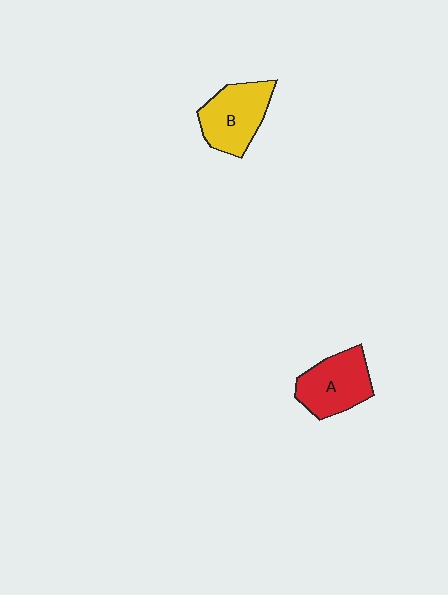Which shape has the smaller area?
Shape A (red).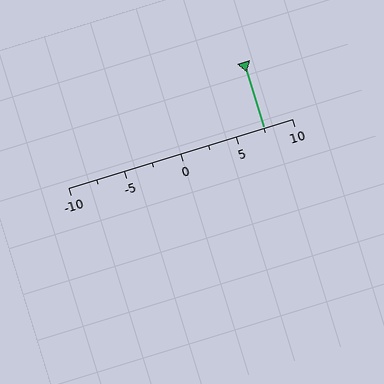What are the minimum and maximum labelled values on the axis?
The axis runs from -10 to 10.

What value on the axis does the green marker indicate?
The marker indicates approximately 7.5.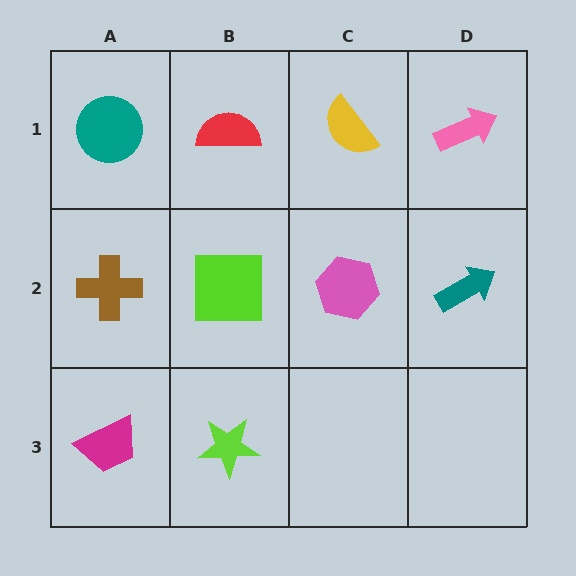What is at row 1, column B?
A red semicircle.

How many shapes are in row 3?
2 shapes.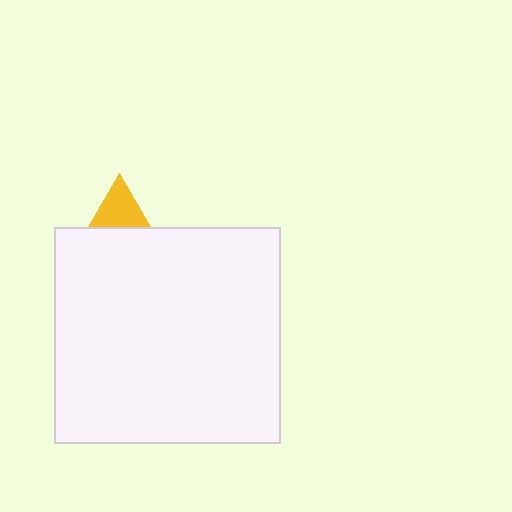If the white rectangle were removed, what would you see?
You would see the complete yellow triangle.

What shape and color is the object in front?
The object in front is a white rectangle.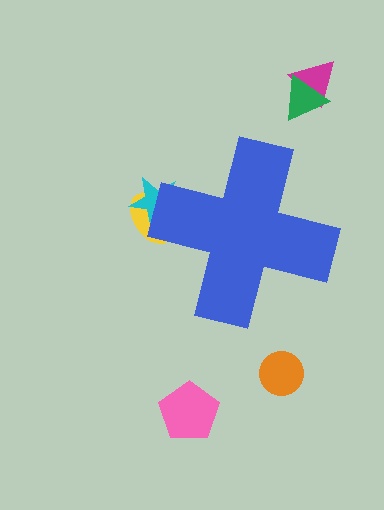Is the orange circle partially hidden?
No, the orange circle is fully visible.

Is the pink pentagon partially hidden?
No, the pink pentagon is fully visible.